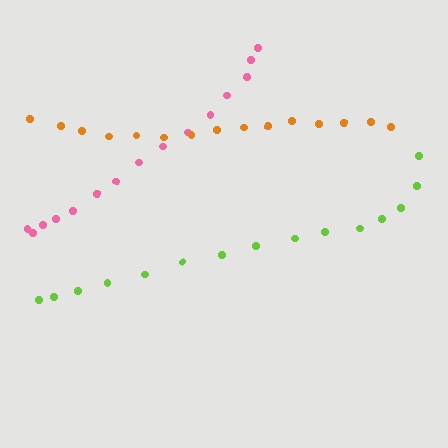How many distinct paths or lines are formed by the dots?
There are 3 distinct paths.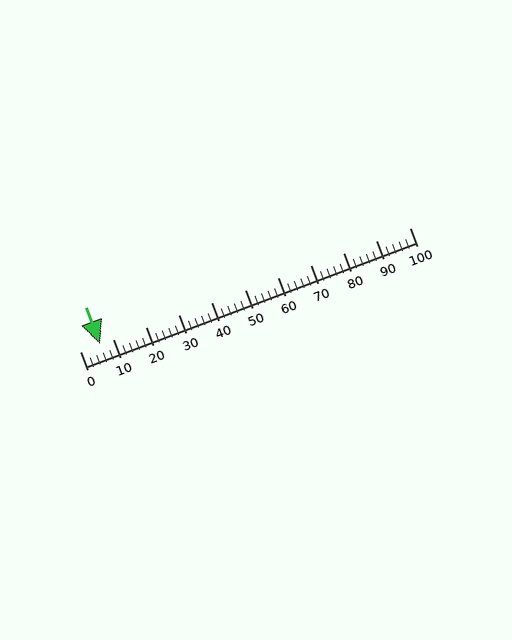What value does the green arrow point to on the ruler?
The green arrow points to approximately 6.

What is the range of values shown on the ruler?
The ruler shows values from 0 to 100.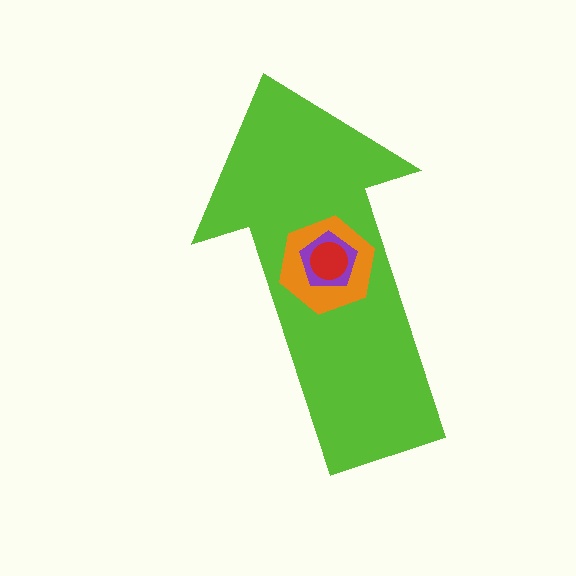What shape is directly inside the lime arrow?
The orange hexagon.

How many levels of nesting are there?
4.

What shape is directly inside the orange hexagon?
The purple pentagon.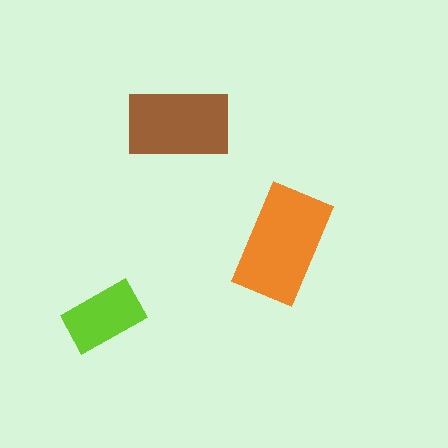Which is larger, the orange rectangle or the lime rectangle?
The orange one.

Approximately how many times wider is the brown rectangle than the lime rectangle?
About 1.5 times wider.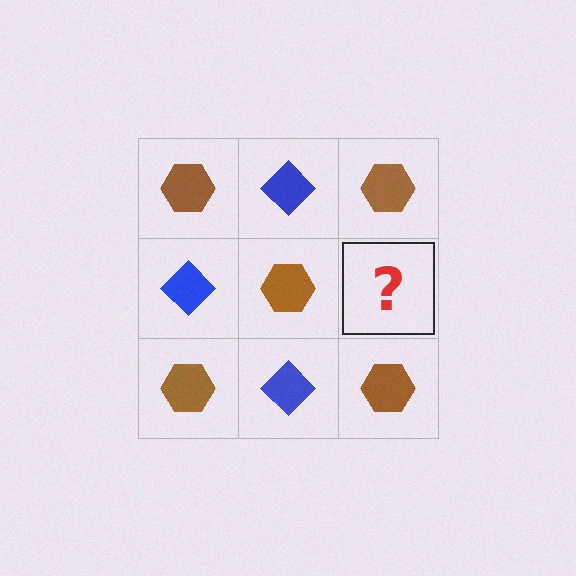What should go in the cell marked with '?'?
The missing cell should contain a blue diamond.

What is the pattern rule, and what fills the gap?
The rule is that it alternates brown hexagon and blue diamond in a checkerboard pattern. The gap should be filled with a blue diamond.